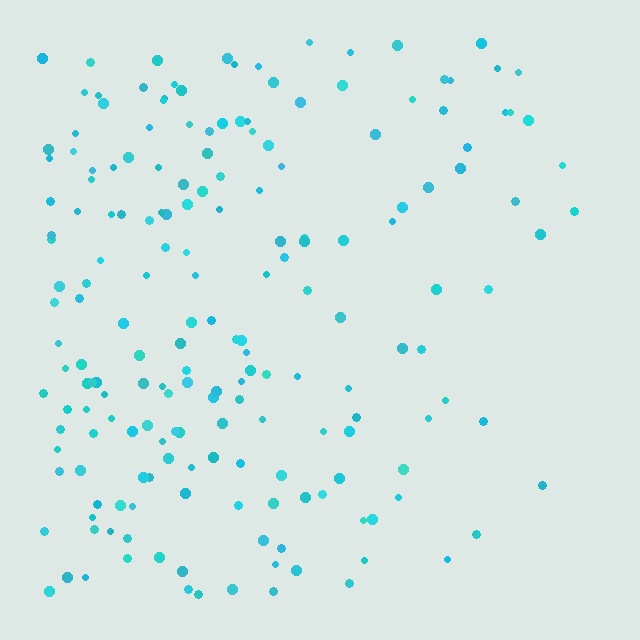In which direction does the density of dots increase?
From right to left, with the left side densest.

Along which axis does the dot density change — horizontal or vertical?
Horizontal.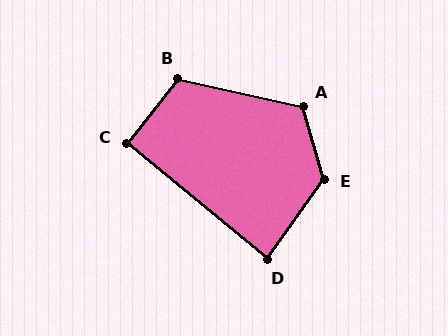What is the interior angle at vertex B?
Approximately 116 degrees (obtuse).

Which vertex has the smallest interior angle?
D, at approximately 86 degrees.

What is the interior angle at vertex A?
Approximately 118 degrees (obtuse).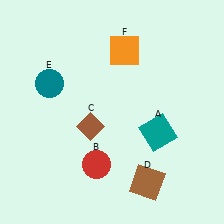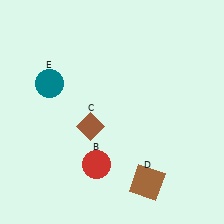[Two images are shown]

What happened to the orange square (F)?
The orange square (F) was removed in Image 2. It was in the top-right area of Image 1.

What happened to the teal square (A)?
The teal square (A) was removed in Image 2. It was in the bottom-right area of Image 1.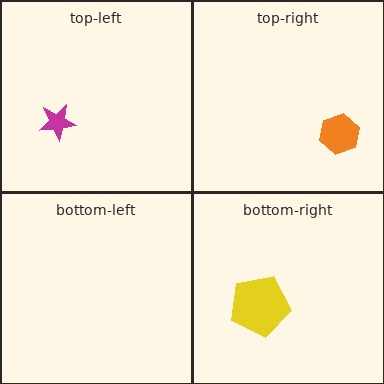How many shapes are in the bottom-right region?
1.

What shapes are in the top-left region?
The magenta star.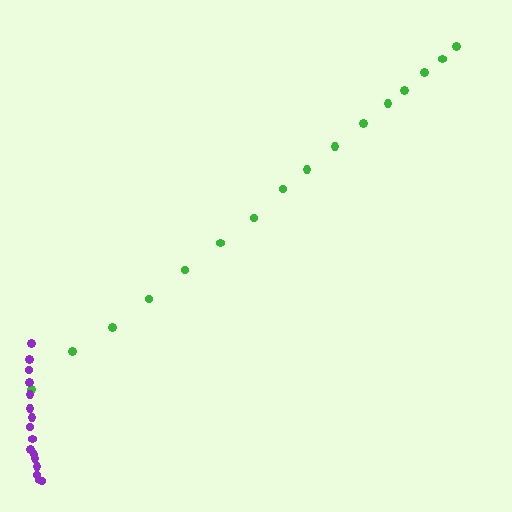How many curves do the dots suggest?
There are 2 distinct paths.